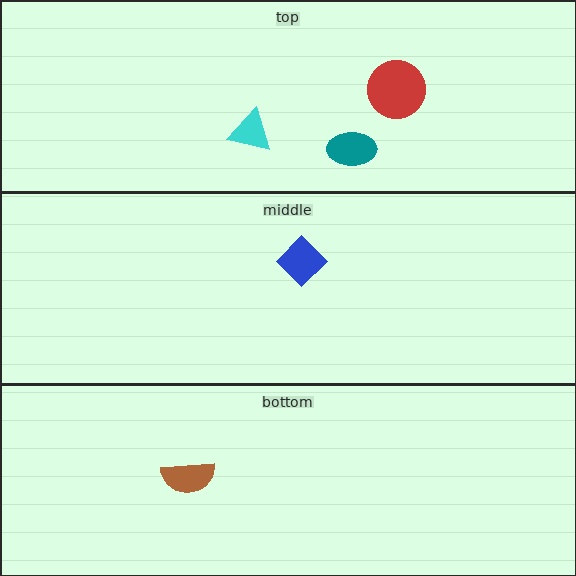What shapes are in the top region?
The red circle, the cyan triangle, the teal ellipse.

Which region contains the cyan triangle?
The top region.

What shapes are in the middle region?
The blue diamond.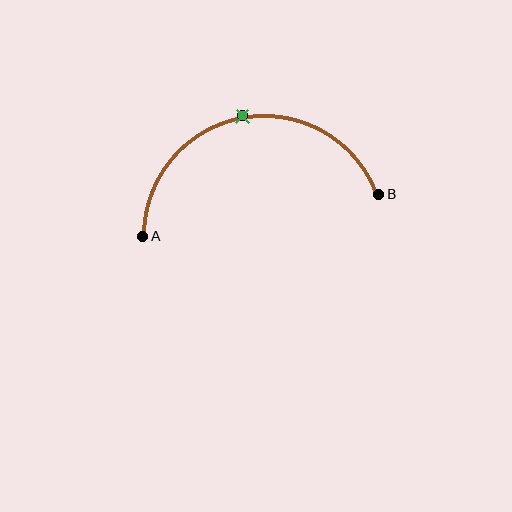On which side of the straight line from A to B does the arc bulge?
The arc bulges above the straight line connecting A and B.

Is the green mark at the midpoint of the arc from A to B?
Yes. The green mark lies on the arc at equal arc-length from both A and B — it is the arc midpoint.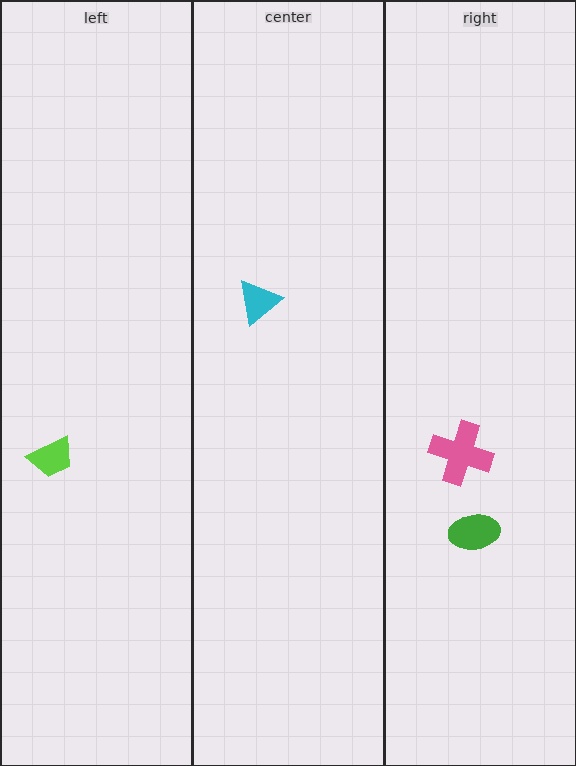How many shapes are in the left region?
1.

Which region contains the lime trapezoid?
The left region.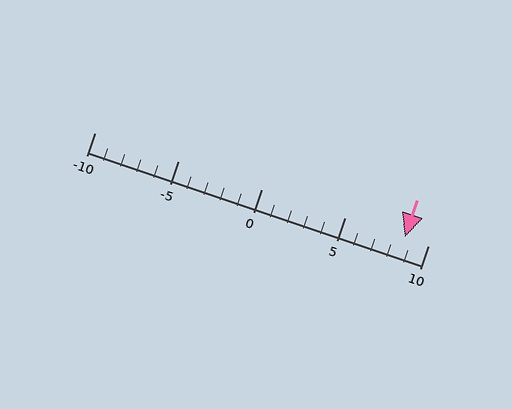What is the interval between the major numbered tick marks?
The major tick marks are spaced 5 units apart.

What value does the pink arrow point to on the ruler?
The pink arrow points to approximately 9.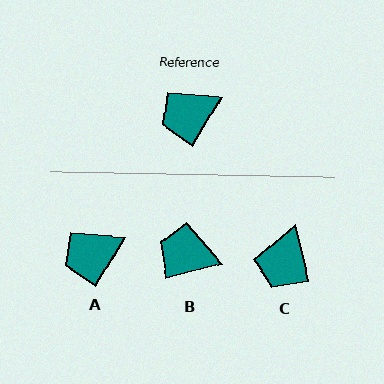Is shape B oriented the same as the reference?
No, it is off by about 45 degrees.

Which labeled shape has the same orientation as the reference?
A.